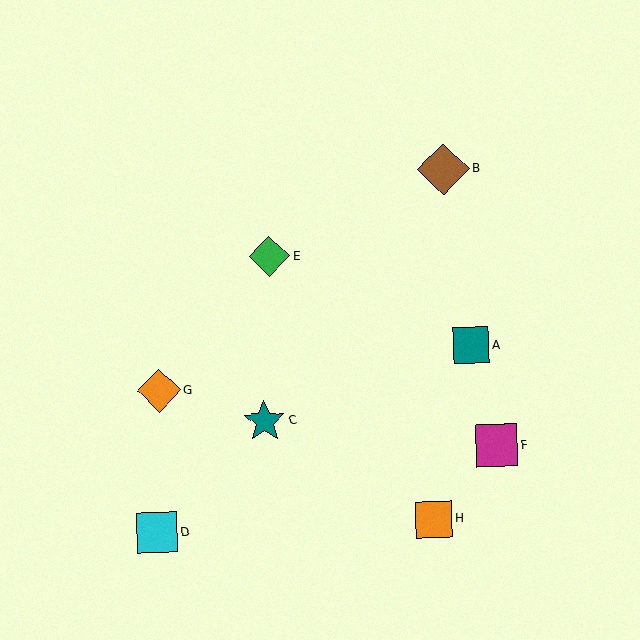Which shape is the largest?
The brown diamond (labeled B) is the largest.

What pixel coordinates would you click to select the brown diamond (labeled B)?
Click at (443, 169) to select the brown diamond B.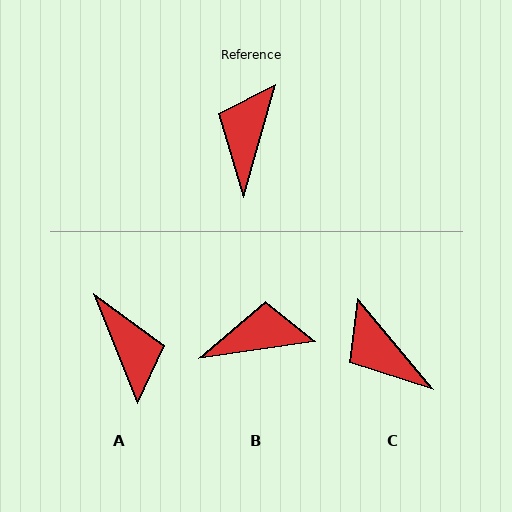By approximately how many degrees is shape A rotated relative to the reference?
Approximately 143 degrees clockwise.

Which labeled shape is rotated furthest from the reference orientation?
A, about 143 degrees away.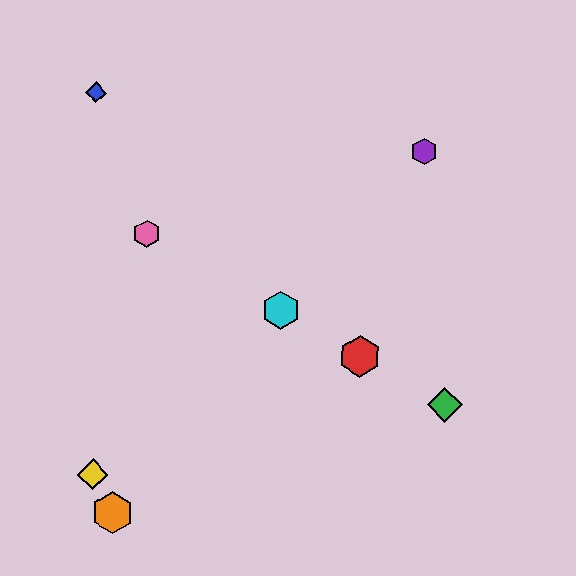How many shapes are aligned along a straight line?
4 shapes (the red hexagon, the green diamond, the cyan hexagon, the pink hexagon) are aligned along a straight line.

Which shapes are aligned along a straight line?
The red hexagon, the green diamond, the cyan hexagon, the pink hexagon are aligned along a straight line.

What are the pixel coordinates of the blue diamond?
The blue diamond is at (96, 93).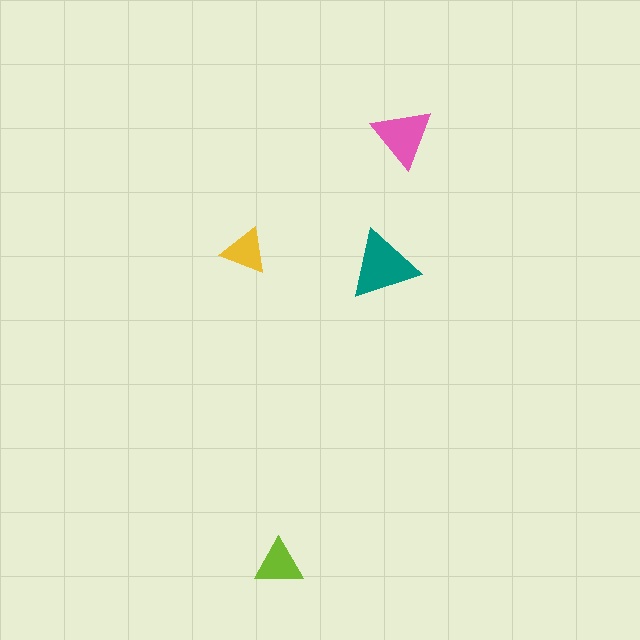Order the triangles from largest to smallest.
the teal one, the pink one, the lime one, the yellow one.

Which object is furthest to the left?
The yellow triangle is leftmost.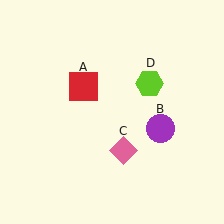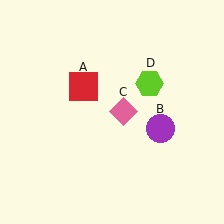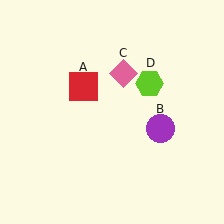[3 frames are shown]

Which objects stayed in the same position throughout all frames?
Red square (object A) and purple circle (object B) and lime hexagon (object D) remained stationary.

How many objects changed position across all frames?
1 object changed position: pink diamond (object C).